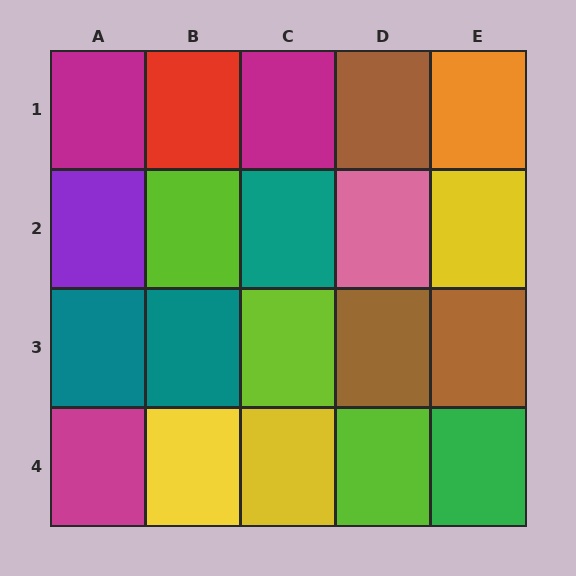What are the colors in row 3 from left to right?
Teal, teal, lime, brown, brown.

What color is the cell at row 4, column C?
Yellow.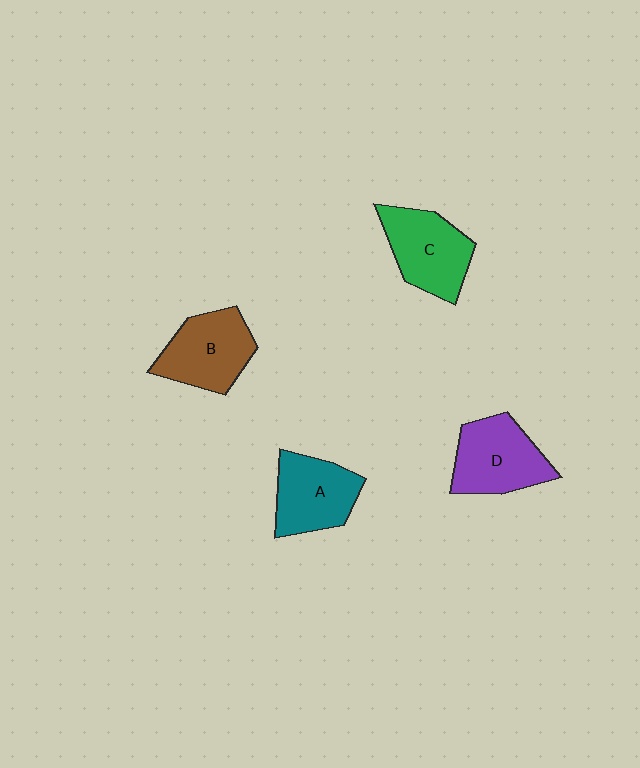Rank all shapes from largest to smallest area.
From largest to smallest: D (purple), C (green), B (brown), A (teal).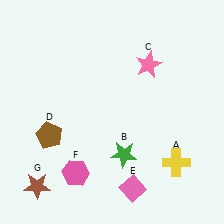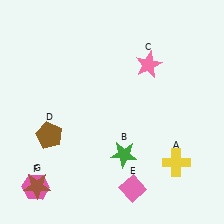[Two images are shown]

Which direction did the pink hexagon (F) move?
The pink hexagon (F) moved left.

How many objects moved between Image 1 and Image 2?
1 object moved between the two images.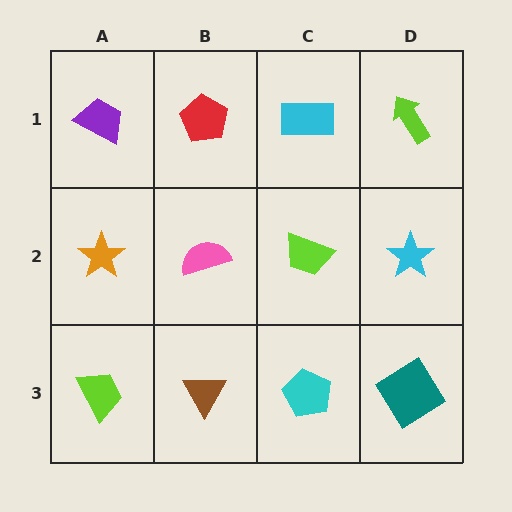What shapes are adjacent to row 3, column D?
A cyan star (row 2, column D), a cyan pentagon (row 3, column C).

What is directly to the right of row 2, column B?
A lime trapezoid.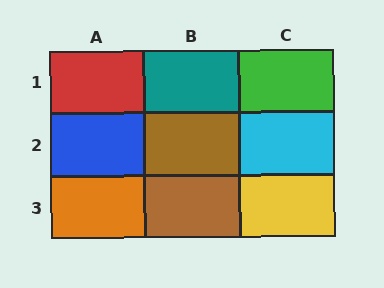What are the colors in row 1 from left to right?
Red, teal, green.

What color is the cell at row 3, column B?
Brown.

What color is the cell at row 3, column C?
Yellow.